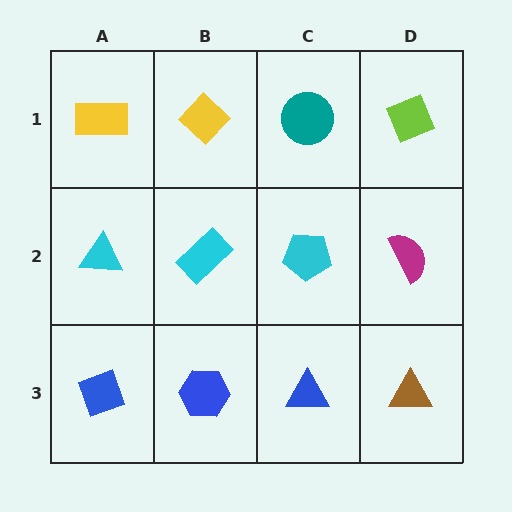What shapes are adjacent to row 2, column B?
A yellow diamond (row 1, column B), a blue hexagon (row 3, column B), a cyan triangle (row 2, column A), a cyan pentagon (row 2, column C).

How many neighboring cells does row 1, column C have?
3.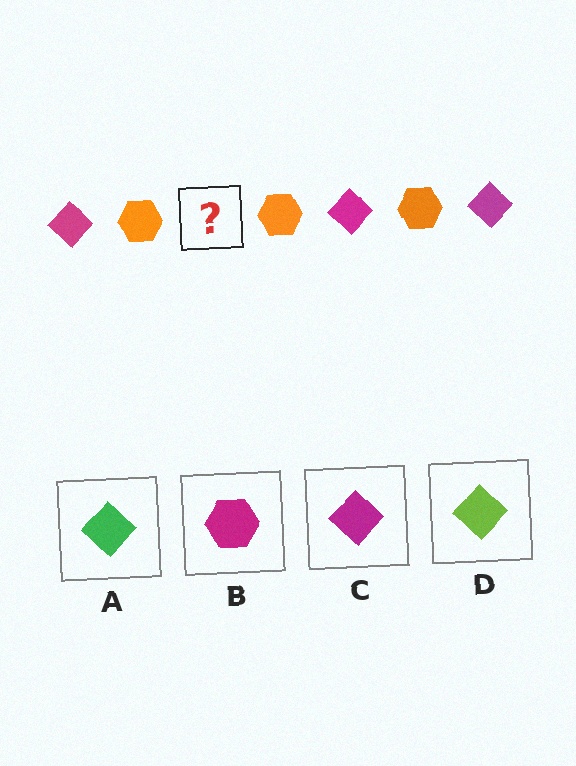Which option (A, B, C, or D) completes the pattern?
C.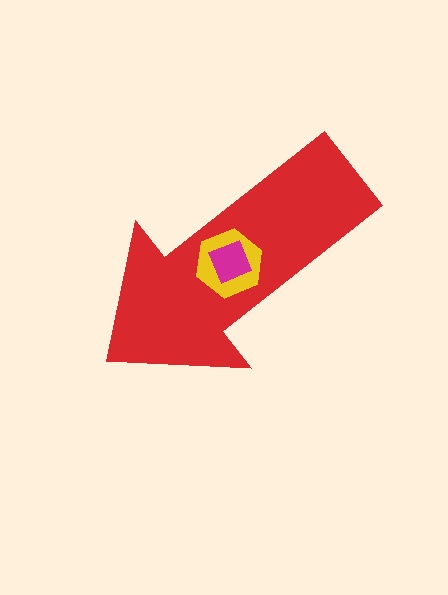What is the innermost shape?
The magenta square.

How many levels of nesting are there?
3.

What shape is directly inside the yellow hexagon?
The magenta square.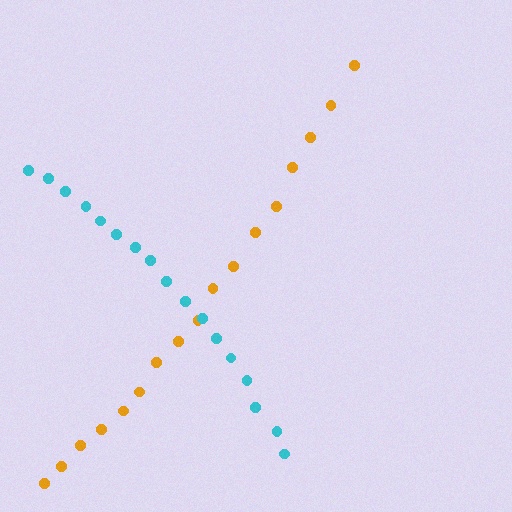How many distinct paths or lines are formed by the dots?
There are 2 distinct paths.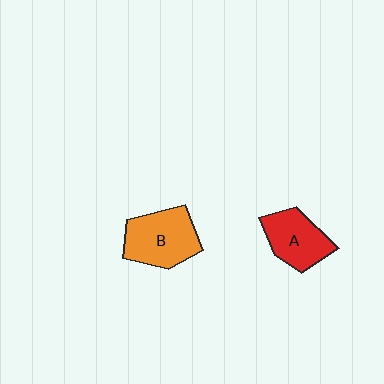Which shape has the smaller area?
Shape A (red).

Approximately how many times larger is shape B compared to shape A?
Approximately 1.2 times.